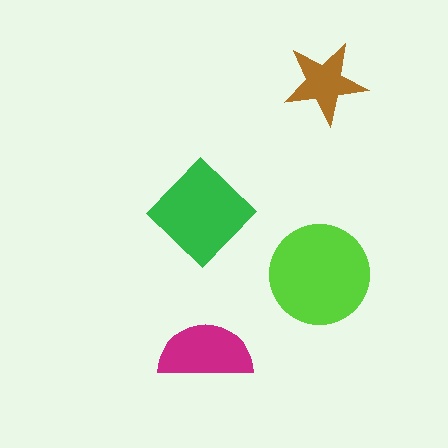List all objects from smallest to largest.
The brown star, the magenta semicircle, the green diamond, the lime circle.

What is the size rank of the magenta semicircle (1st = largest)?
3rd.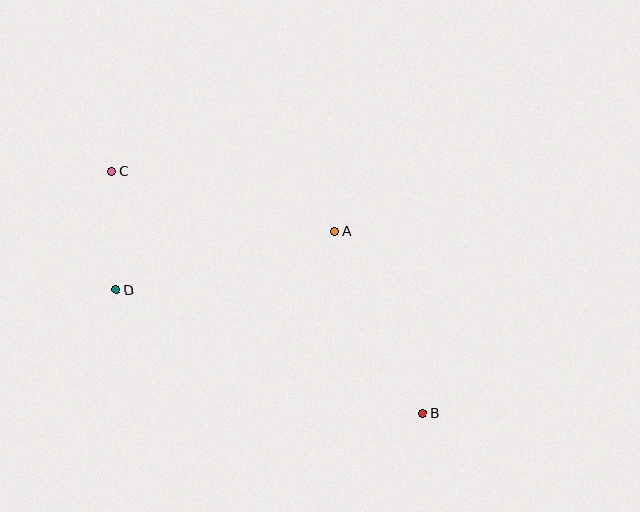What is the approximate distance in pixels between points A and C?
The distance between A and C is approximately 231 pixels.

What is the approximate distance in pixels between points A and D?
The distance between A and D is approximately 226 pixels.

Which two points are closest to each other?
Points C and D are closest to each other.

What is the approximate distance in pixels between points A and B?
The distance between A and B is approximately 203 pixels.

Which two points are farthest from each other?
Points B and C are farthest from each other.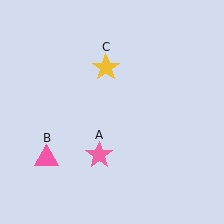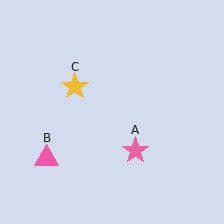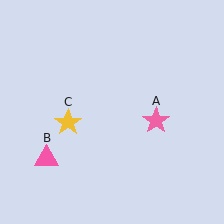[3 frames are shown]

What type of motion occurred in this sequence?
The pink star (object A), yellow star (object C) rotated counterclockwise around the center of the scene.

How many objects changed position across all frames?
2 objects changed position: pink star (object A), yellow star (object C).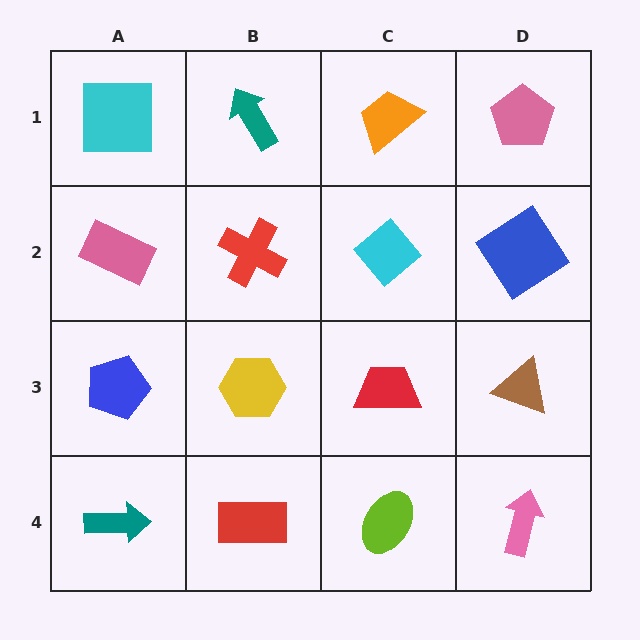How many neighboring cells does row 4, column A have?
2.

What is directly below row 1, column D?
A blue diamond.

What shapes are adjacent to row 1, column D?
A blue diamond (row 2, column D), an orange trapezoid (row 1, column C).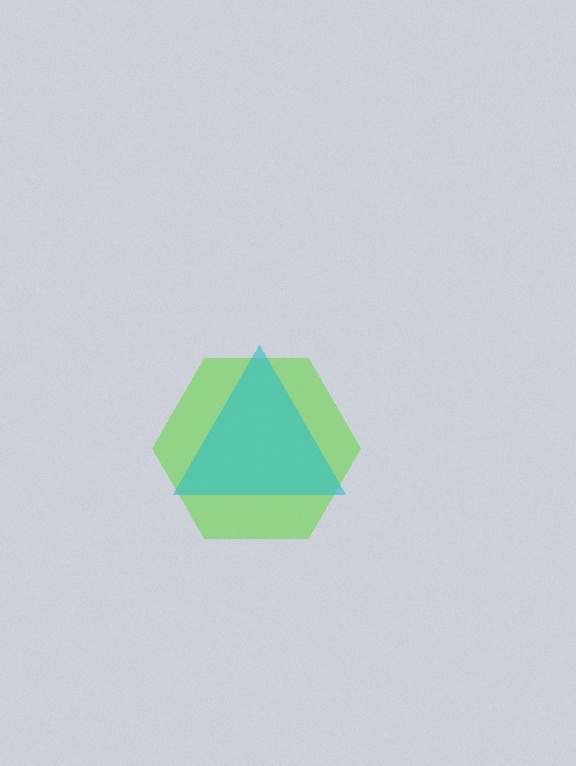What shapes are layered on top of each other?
The layered shapes are: a lime hexagon, a cyan triangle.